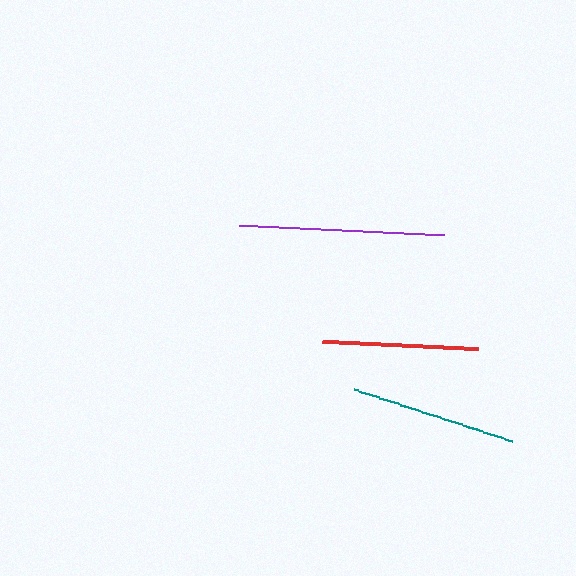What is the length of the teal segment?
The teal segment is approximately 165 pixels long.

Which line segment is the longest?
The purple line is the longest at approximately 205 pixels.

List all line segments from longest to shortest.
From longest to shortest: purple, teal, red.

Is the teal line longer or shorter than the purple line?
The purple line is longer than the teal line.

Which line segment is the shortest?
The red line is the shortest at approximately 157 pixels.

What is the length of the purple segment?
The purple segment is approximately 205 pixels long.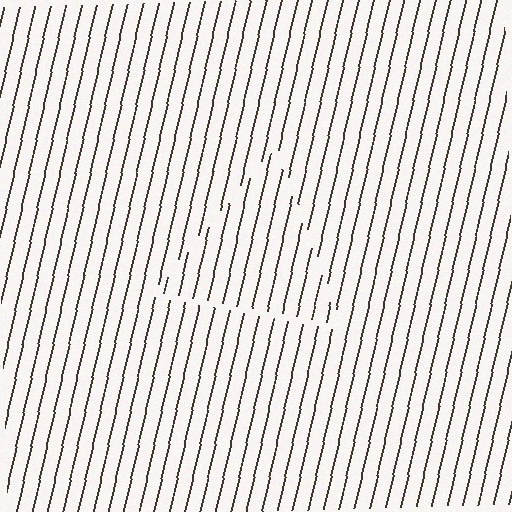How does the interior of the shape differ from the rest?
The interior of the shape contains the same grating, shifted by half a period — the contour is defined by the phase discontinuity where line-ends from the inner and outer gratings abut.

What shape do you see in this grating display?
An illusory triangle. The interior of the shape contains the same grating, shifted by half a period — the contour is defined by the phase discontinuity where line-ends from the inner and outer gratings abut.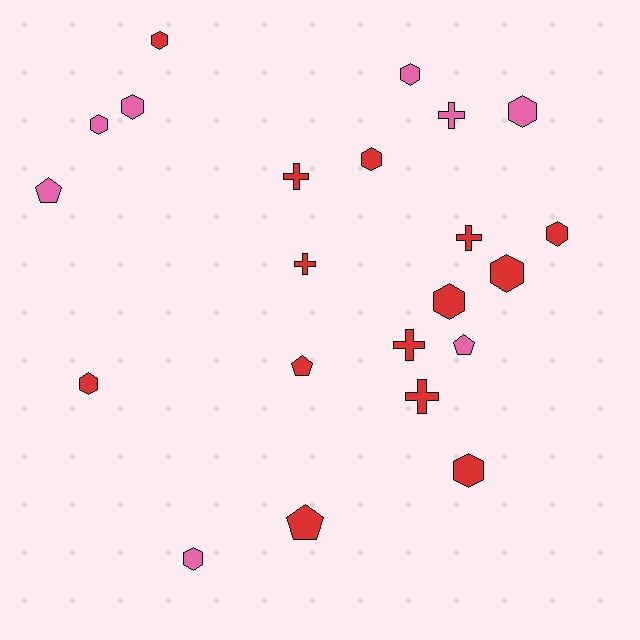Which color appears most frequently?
Red, with 14 objects.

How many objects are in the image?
There are 22 objects.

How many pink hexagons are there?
There are 5 pink hexagons.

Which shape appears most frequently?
Hexagon, with 12 objects.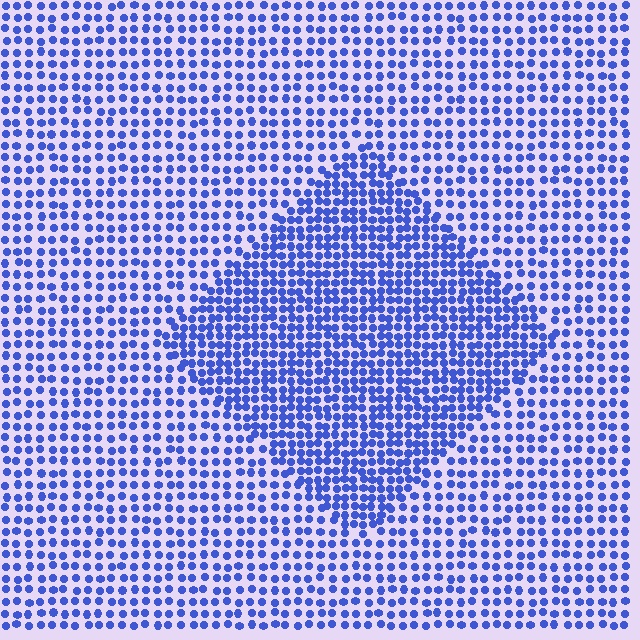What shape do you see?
I see a diamond.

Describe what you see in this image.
The image contains small blue elements arranged at two different densities. A diamond-shaped region is visible where the elements are more densely packed than the surrounding area.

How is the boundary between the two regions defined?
The boundary is defined by a change in element density (approximately 1.7x ratio). All elements are the same color, size, and shape.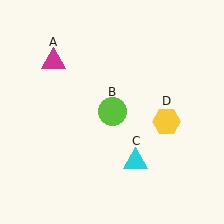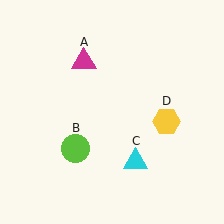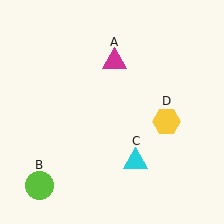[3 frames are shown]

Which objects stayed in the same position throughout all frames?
Cyan triangle (object C) and yellow hexagon (object D) remained stationary.